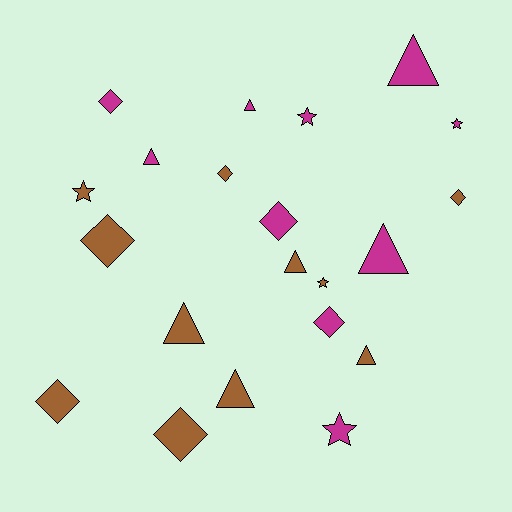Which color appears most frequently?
Brown, with 11 objects.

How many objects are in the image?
There are 21 objects.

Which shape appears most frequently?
Diamond, with 8 objects.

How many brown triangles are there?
There are 4 brown triangles.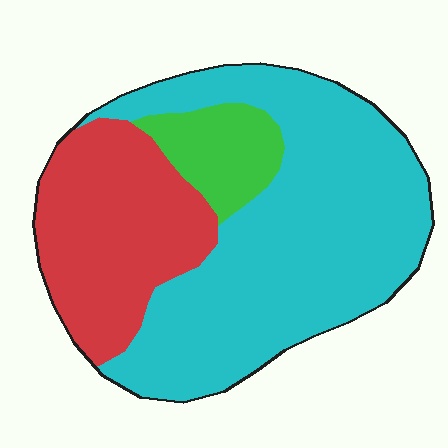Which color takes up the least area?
Green, at roughly 10%.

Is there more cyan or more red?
Cyan.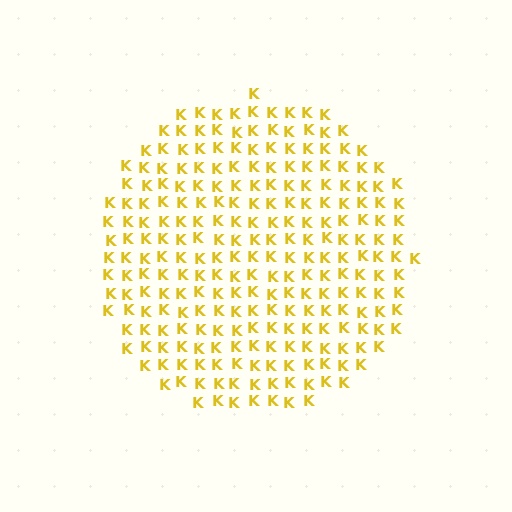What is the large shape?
The large shape is a circle.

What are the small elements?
The small elements are letter K's.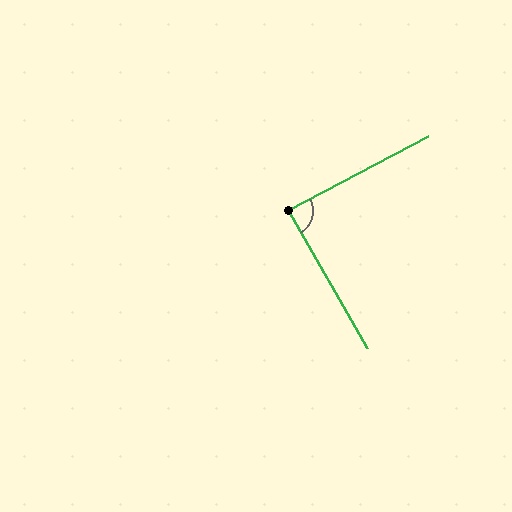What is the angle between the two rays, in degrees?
Approximately 88 degrees.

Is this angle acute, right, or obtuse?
It is approximately a right angle.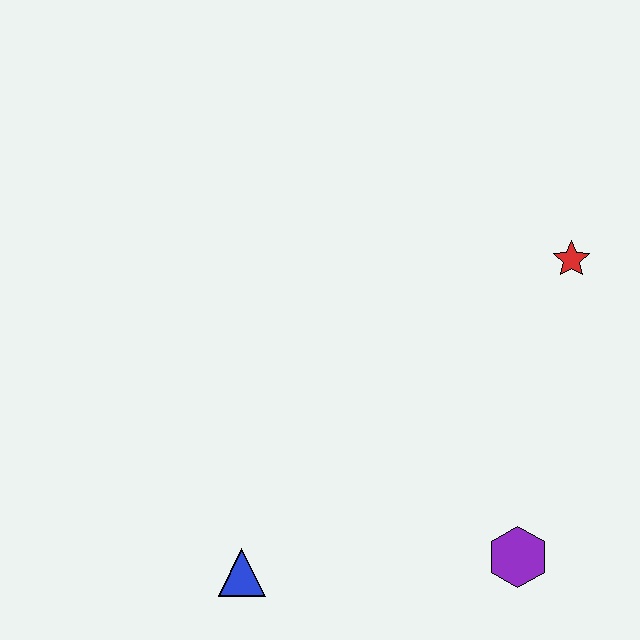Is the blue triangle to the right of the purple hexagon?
No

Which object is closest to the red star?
The purple hexagon is closest to the red star.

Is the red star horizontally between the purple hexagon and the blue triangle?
No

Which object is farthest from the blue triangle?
The red star is farthest from the blue triangle.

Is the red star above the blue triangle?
Yes